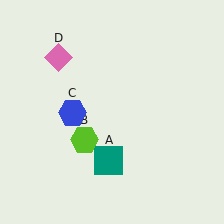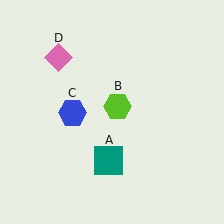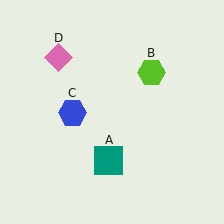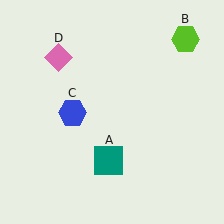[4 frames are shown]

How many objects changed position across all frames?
1 object changed position: lime hexagon (object B).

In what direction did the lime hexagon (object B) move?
The lime hexagon (object B) moved up and to the right.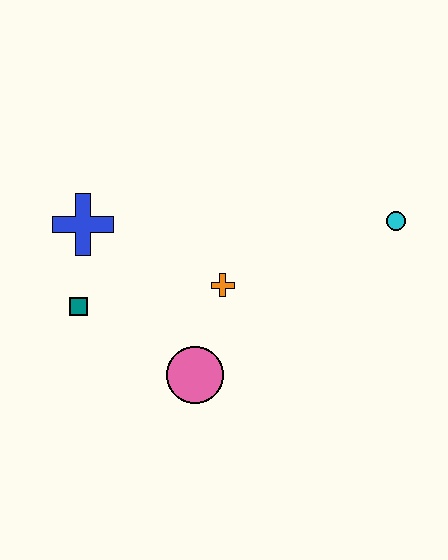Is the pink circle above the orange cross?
No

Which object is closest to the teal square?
The blue cross is closest to the teal square.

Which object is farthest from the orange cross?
The cyan circle is farthest from the orange cross.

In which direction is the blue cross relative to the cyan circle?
The blue cross is to the left of the cyan circle.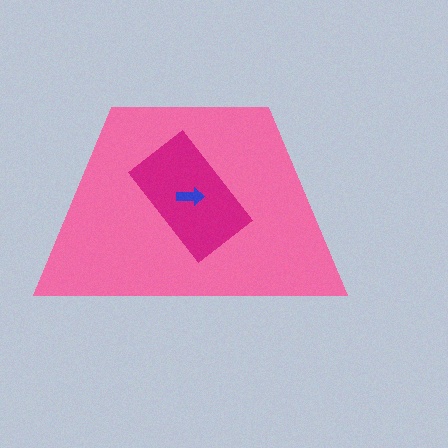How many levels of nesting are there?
3.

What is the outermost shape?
The pink trapezoid.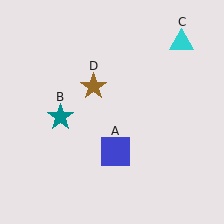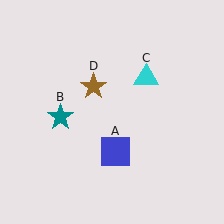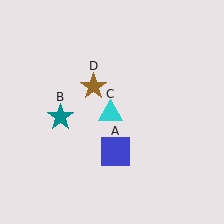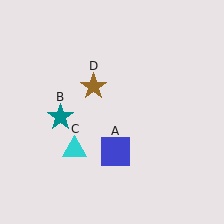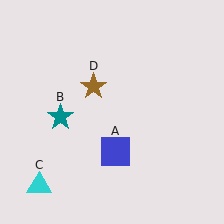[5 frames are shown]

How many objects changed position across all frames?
1 object changed position: cyan triangle (object C).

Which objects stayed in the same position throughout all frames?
Blue square (object A) and teal star (object B) and brown star (object D) remained stationary.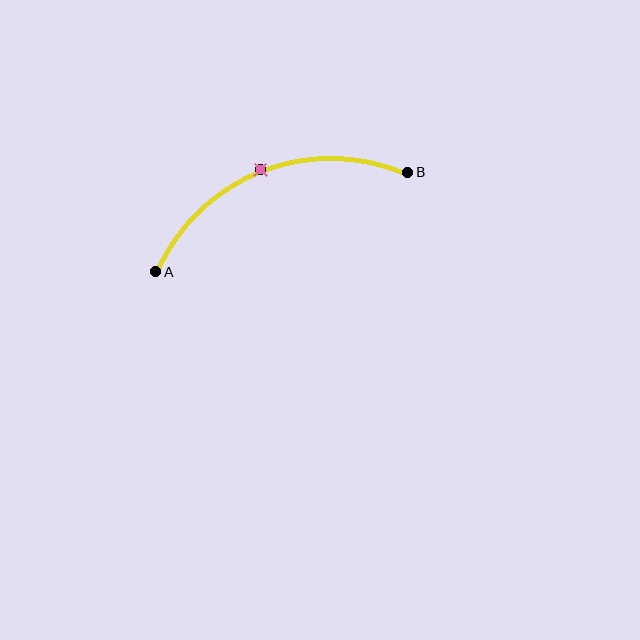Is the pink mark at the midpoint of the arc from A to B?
Yes. The pink mark lies on the arc at equal arc-length from both A and B — it is the arc midpoint.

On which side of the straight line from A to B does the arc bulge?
The arc bulges above the straight line connecting A and B.